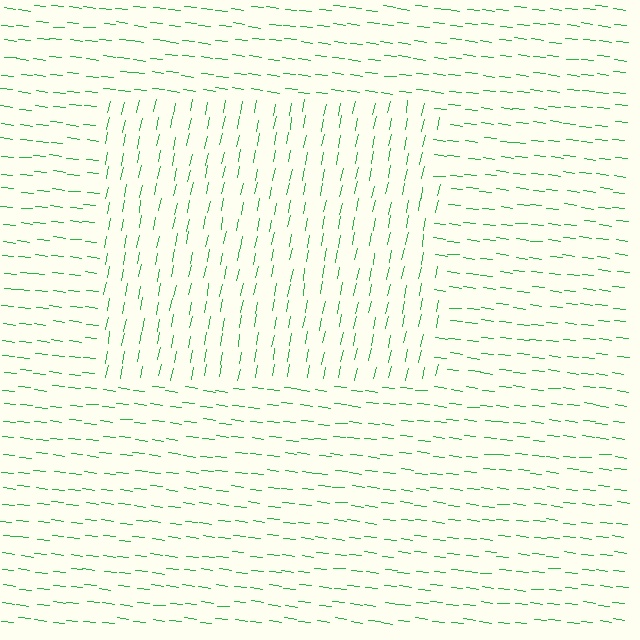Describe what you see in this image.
The image is filled with small green line segments. A rectangle region in the image has lines oriented differently from the surrounding lines, creating a visible texture boundary.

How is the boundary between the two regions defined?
The boundary is defined purely by a change in line orientation (approximately 85 degrees difference). All lines are the same color and thickness.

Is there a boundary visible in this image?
Yes, there is a texture boundary formed by a change in line orientation.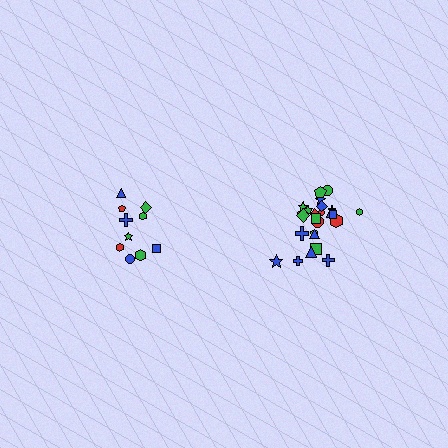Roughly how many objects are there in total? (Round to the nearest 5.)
Roughly 35 objects in total.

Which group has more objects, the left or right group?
The right group.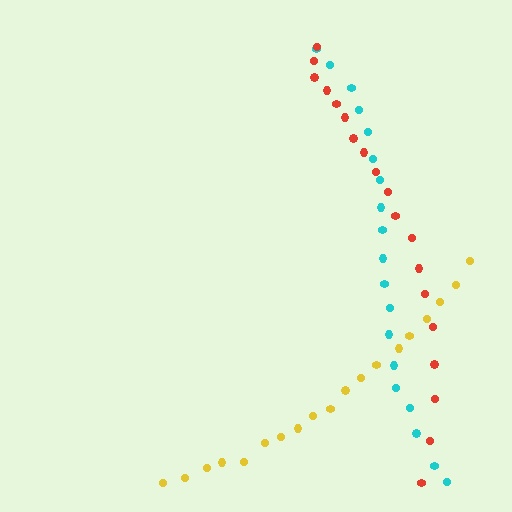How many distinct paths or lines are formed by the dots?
There are 3 distinct paths.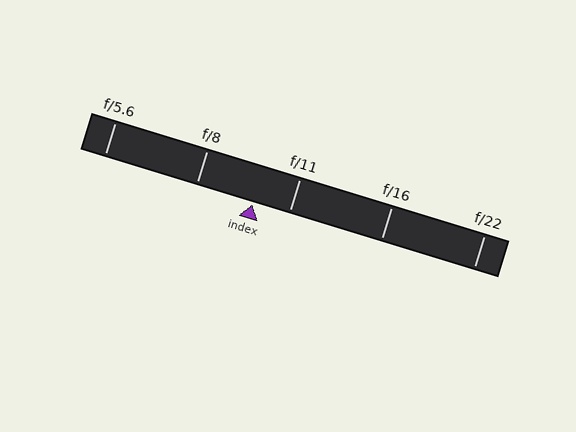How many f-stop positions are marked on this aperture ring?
There are 5 f-stop positions marked.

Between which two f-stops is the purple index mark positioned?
The index mark is between f/8 and f/11.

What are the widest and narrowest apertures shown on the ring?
The widest aperture shown is f/5.6 and the narrowest is f/22.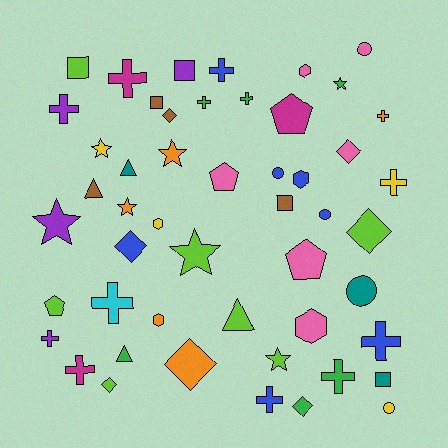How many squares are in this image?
There are 5 squares.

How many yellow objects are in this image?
There are 4 yellow objects.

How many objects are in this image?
There are 50 objects.